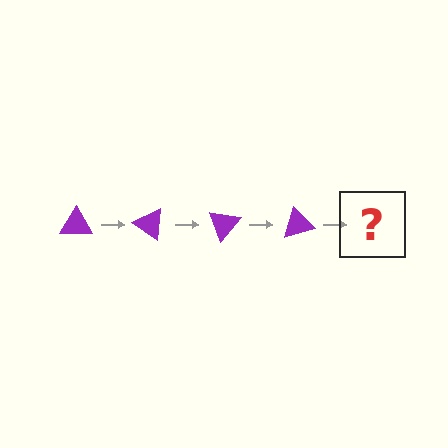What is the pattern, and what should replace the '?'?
The pattern is that the triangle rotates 35 degrees each step. The '?' should be a purple triangle rotated 140 degrees.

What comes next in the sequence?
The next element should be a purple triangle rotated 140 degrees.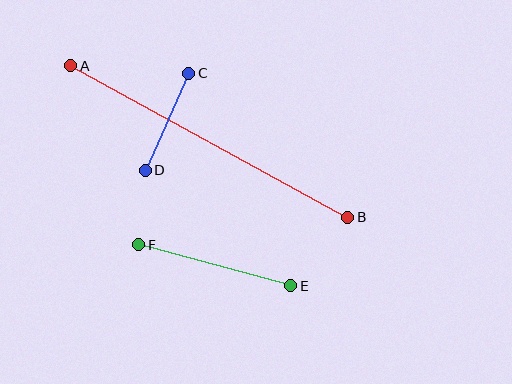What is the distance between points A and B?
The distance is approximately 316 pixels.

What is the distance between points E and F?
The distance is approximately 157 pixels.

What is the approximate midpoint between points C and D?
The midpoint is at approximately (167, 122) pixels.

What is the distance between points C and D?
The distance is approximately 106 pixels.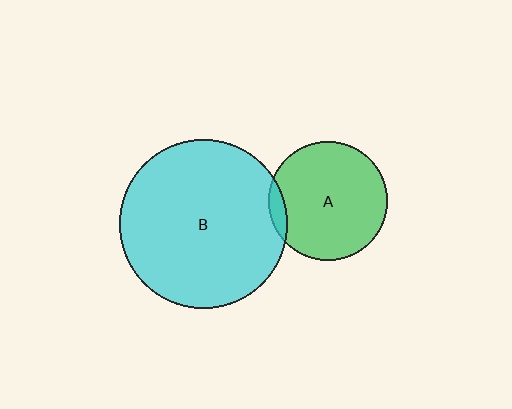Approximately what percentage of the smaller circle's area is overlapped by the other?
Approximately 5%.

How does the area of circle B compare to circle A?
Approximately 2.0 times.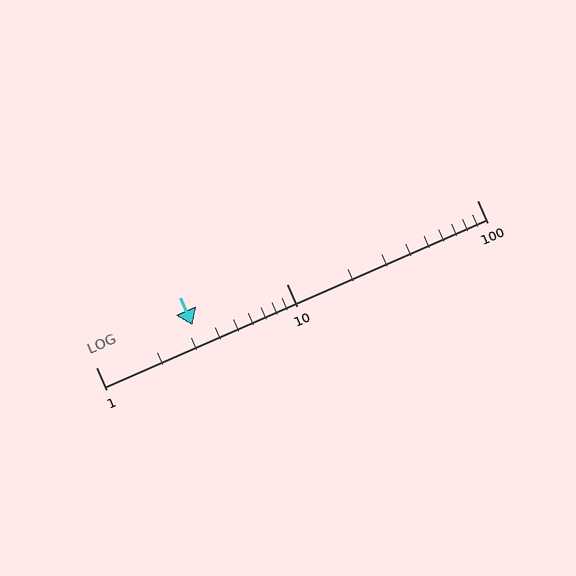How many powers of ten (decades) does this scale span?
The scale spans 2 decades, from 1 to 100.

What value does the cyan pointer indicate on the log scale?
The pointer indicates approximately 3.2.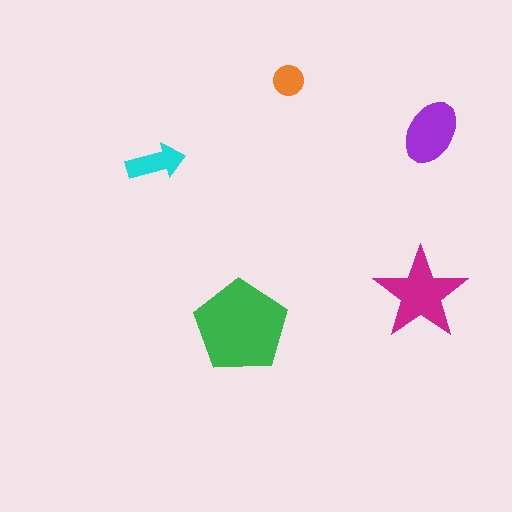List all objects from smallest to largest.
The orange circle, the cyan arrow, the purple ellipse, the magenta star, the green pentagon.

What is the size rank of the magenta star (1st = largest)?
2nd.